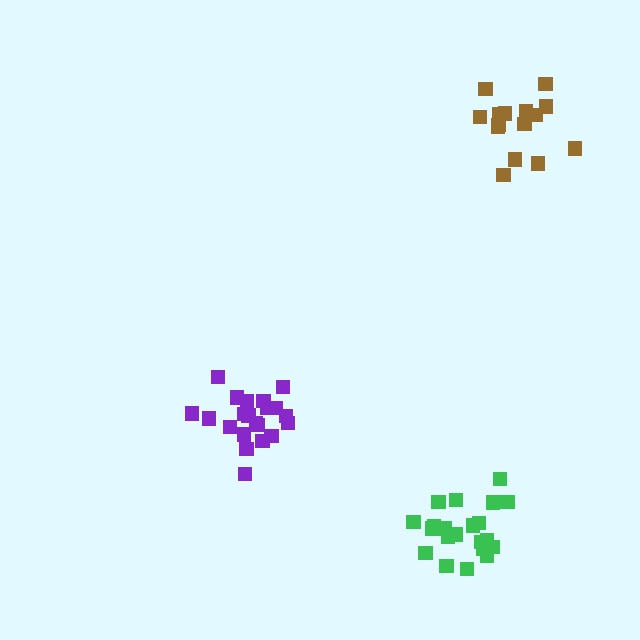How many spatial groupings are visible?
There are 3 spatial groupings.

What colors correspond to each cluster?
The clusters are colored: purple, green, brown.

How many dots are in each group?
Group 1: 21 dots, Group 2: 21 dots, Group 3: 15 dots (57 total).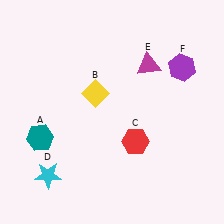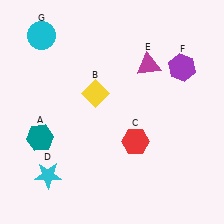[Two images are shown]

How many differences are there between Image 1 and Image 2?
There is 1 difference between the two images.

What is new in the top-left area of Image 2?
A cyan circle (G) was added in the top-left area of Image 2.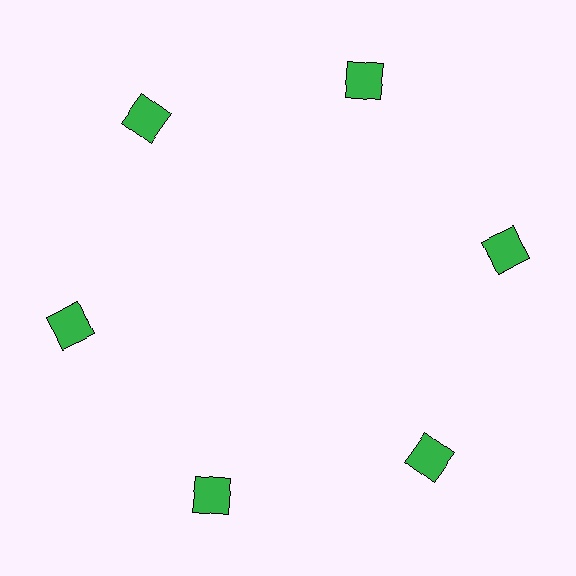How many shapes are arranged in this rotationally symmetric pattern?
There are 6 shapes, arranged in 6 groups of 1.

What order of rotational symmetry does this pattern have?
This pattern has 6-fold rotational symmetry.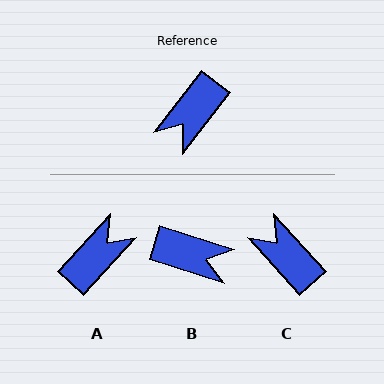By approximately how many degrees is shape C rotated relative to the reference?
Approximately 100 degrees clockwise.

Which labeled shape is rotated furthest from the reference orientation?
A, about 175 degrees away.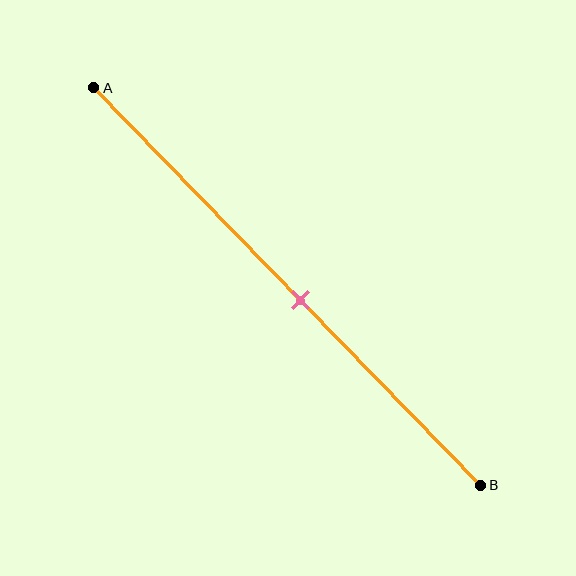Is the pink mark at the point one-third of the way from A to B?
No, the mark is at about 55% from A, not at the 33% one-third point.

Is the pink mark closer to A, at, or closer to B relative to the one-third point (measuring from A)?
The pink mark is closer to point B than the one-third point of segment AB.